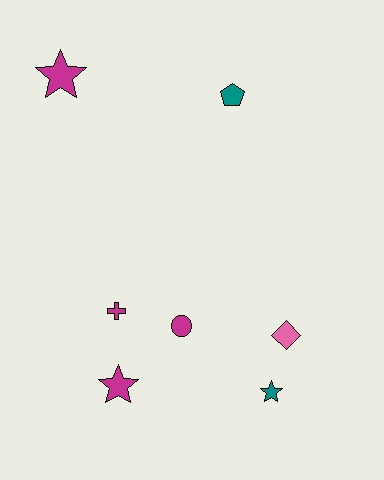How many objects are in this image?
There are 7 objects.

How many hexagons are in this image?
There are no hexagons.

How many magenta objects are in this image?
There are 4 magenta objects.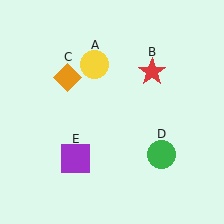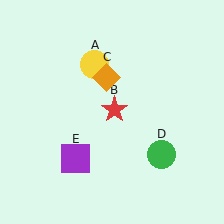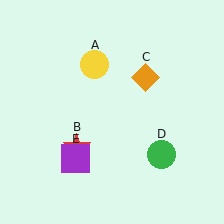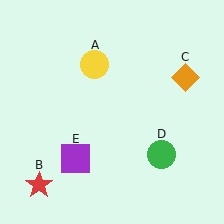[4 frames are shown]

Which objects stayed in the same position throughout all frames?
Yellow circle (object A) and green circle (object D) and purple square (object E) remained stationary.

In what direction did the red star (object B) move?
The red star (object B) moved down and to the left.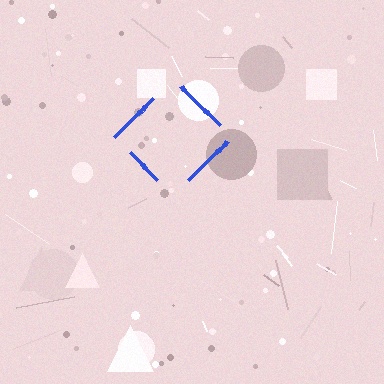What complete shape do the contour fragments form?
The contour fragments form a diamond.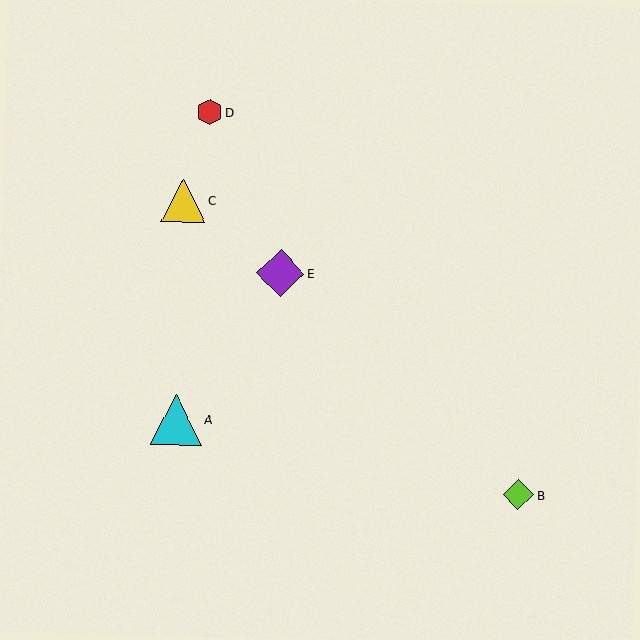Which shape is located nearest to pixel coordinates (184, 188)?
The yellow triangle (labeled C) at (183, 201) is nearest to that location.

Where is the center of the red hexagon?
The center of the red hexagon is at (210, 112).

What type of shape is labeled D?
Shape D is a red hexagon.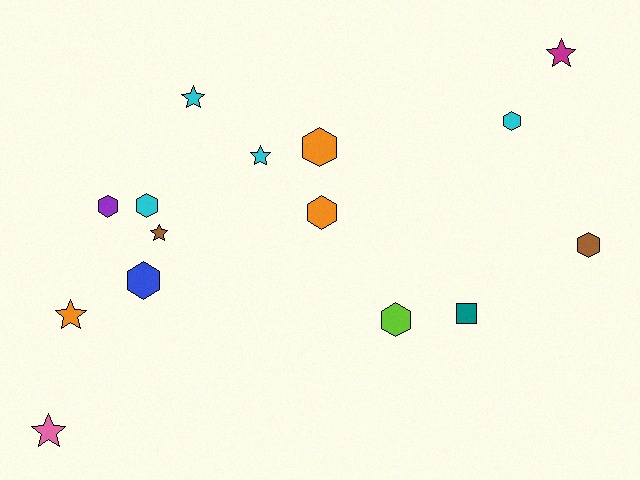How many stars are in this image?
There are 6 stars.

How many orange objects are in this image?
There are 3 orange objects.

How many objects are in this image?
There are 15 objects.